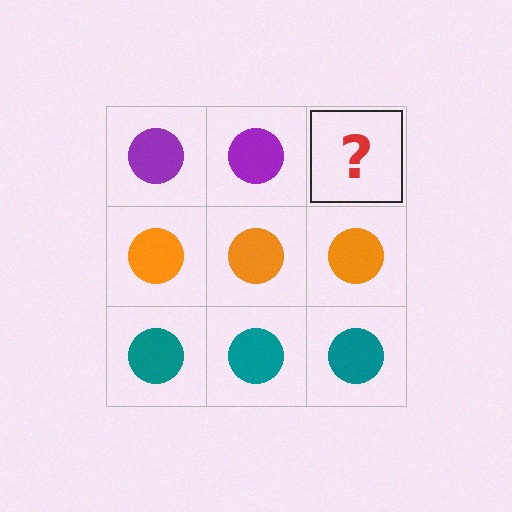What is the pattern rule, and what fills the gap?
The rule is that each row has a consistent color. The gap should be filled with a purple circle.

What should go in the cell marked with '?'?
The missing cell should contain a purple circle.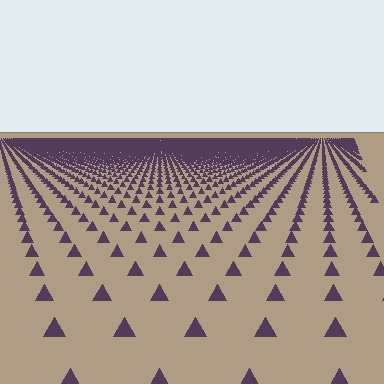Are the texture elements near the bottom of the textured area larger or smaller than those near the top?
Larger. Near the bottom, elements are closer to the viewer and appear at a bigger on-screen size.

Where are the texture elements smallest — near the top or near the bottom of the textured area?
Near the top.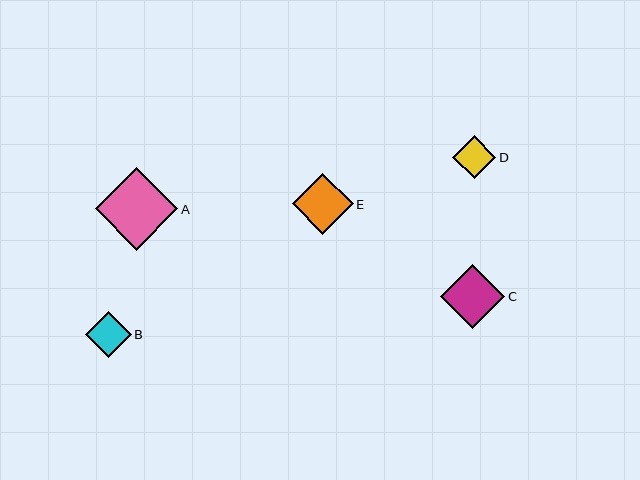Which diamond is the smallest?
Diamond D is the smallest with a size of approximately 43 pixels.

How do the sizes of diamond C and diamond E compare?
Diamond C and diamond E are approximately the same size.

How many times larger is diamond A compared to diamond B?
Diamond A is approximately 1.8 times the size of diamond B.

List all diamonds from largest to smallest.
From largest to smallest: A, C, E, B, D.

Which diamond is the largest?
Diamond A is the largest with a size of approximately 83 pixels.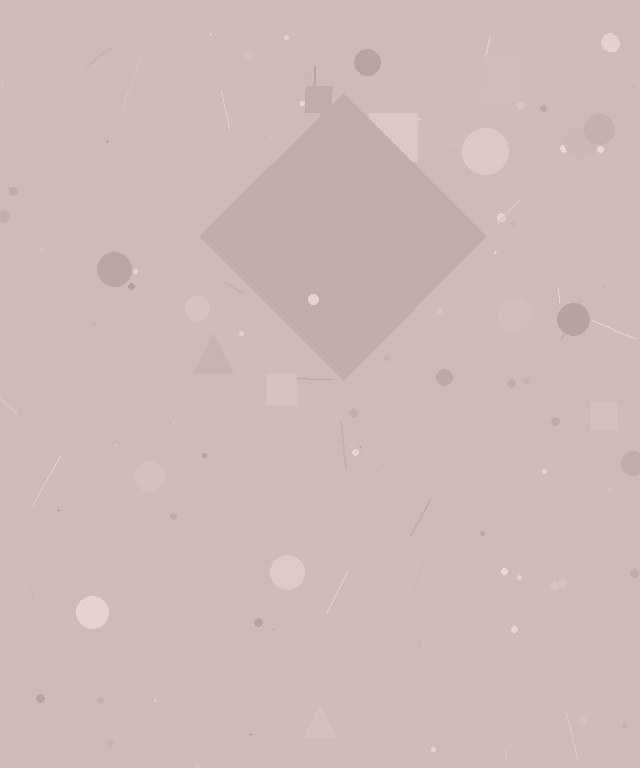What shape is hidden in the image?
A diamond is hidden in the image.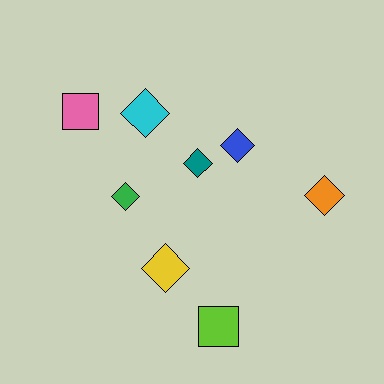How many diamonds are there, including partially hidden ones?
There are 6 diamonds.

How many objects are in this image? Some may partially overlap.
There are 8 objects.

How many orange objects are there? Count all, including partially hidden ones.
There is 1 orange object.